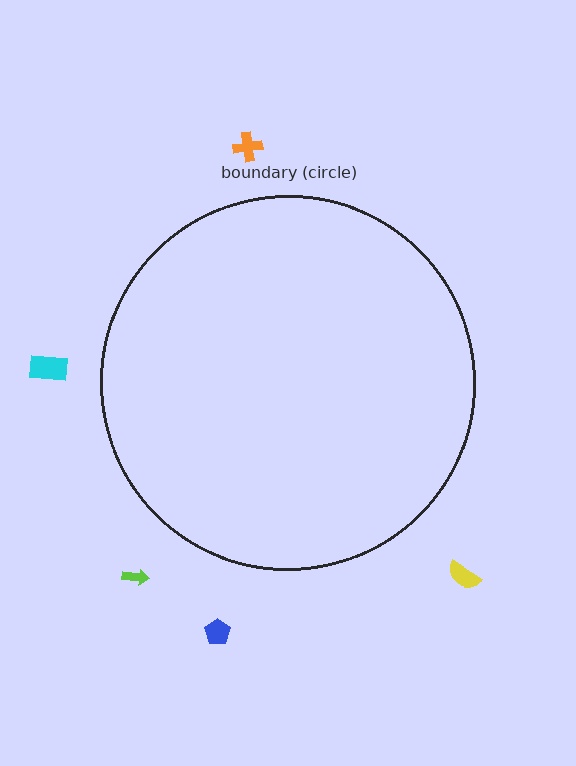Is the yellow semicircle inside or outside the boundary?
Outside.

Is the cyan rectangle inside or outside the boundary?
Outside.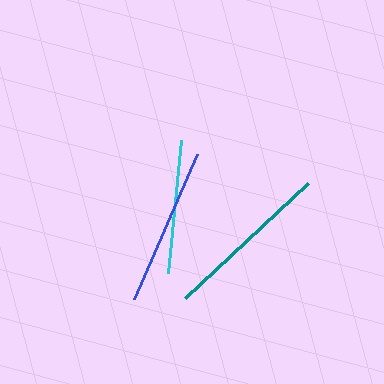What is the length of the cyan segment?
The cyan segment is approximately 134 pixels long.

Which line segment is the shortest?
The cyan line is the shortest at approximately 134 pixels.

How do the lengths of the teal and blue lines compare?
The teal and blue lines are approximately the same length.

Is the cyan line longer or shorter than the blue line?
The blue line is longer than the cyan line.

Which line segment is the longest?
The teal line is the longest at approximately 168 pixels.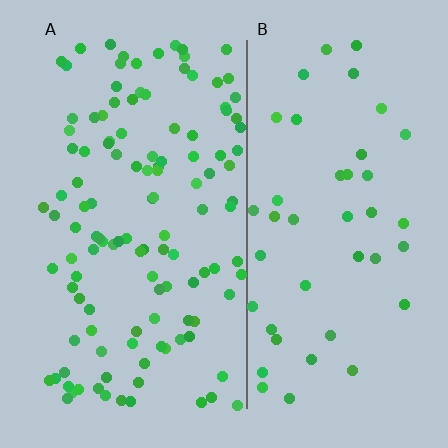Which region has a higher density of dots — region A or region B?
A (the left).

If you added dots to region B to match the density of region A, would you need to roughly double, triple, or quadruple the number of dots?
Approximately triple.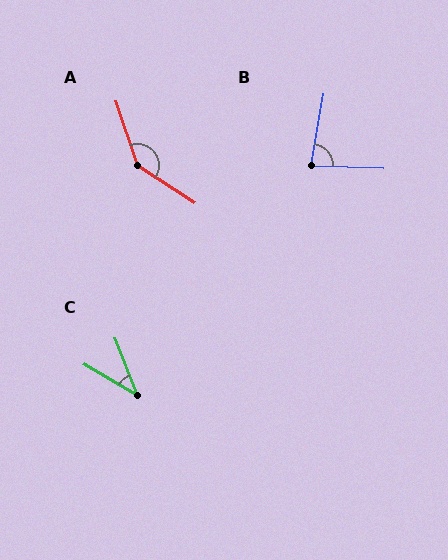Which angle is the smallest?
C, at approximately 38 degrees.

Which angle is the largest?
A, at approximately 142 degrees.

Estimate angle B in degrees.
Approximately 82 degrees.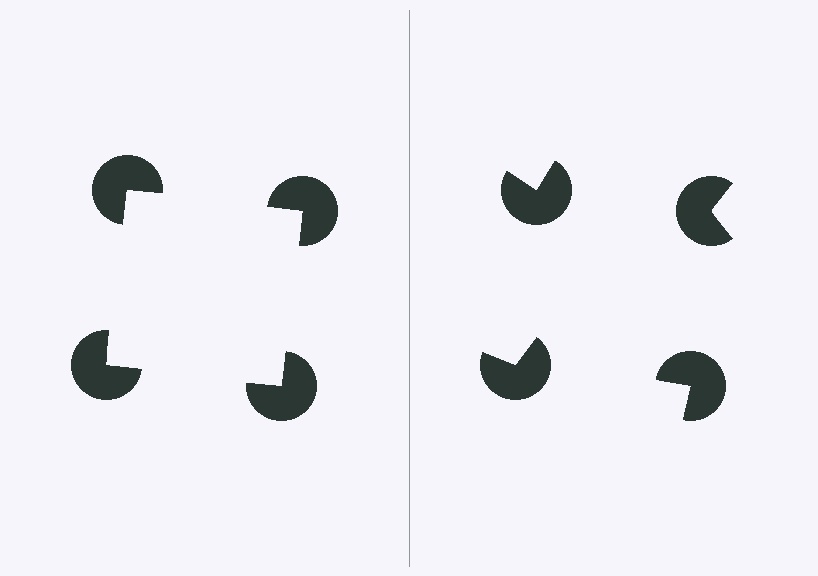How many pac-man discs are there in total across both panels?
8 — 4 on each side.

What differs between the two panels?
The pac-man discs are positioned identically on both sides; only the wedge orientations differ. On the left they align to a square; on the right they are misaligned.